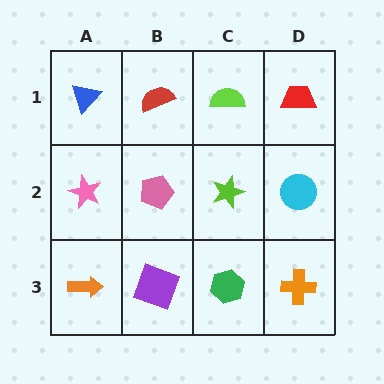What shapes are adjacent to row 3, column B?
A pink pentagon (row 2, column B), an orange arrow (row 3, column A), a green hexagon (row 3, column C).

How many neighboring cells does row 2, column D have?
3.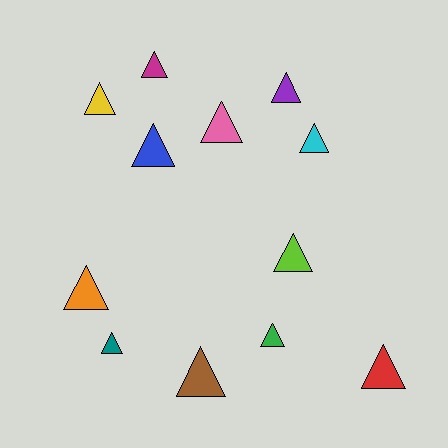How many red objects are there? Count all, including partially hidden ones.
There is 1 red object.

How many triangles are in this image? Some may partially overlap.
There are 12 triangles.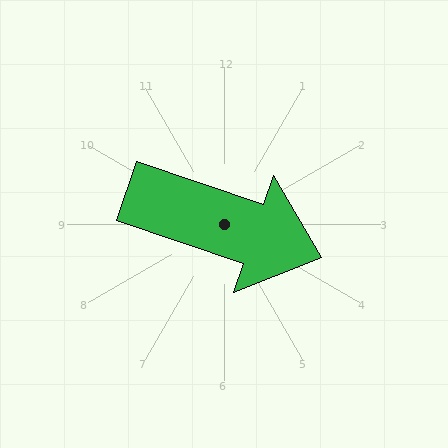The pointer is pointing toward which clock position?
Roughly 4 o'clock.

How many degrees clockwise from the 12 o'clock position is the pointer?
Approximately 109 degrees.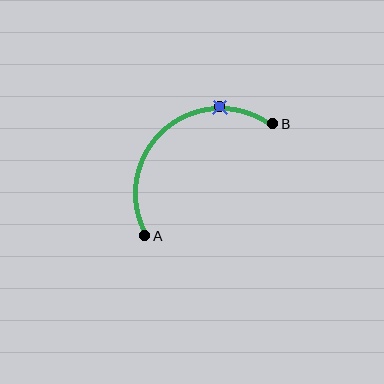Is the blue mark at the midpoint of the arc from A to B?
No. The blue mark lies on the arc but is closer to endpoint B. The arc midpoint would be at the point on the curve equidistant along the arc from both A and B.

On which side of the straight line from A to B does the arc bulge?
The arc bulges above and to the left of the straight line connecting A and B.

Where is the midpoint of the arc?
The arc midpoint is the point on the curve farthest from the straight line joining A and B. It sits above and to the left of that line.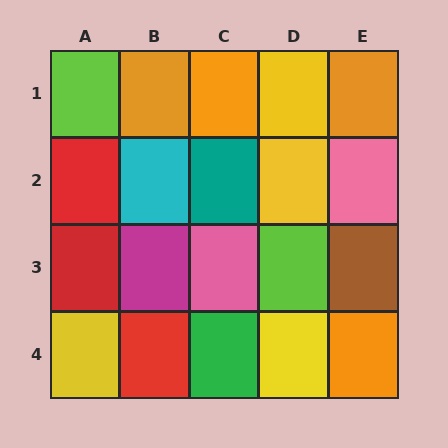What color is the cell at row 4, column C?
Green.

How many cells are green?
1 cell is green.